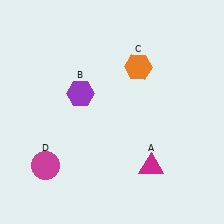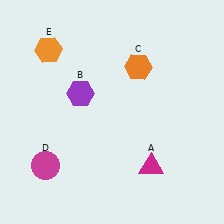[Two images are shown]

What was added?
An orange hexagon (E) was added in Image 2.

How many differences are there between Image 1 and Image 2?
There is 1 difference between the two images.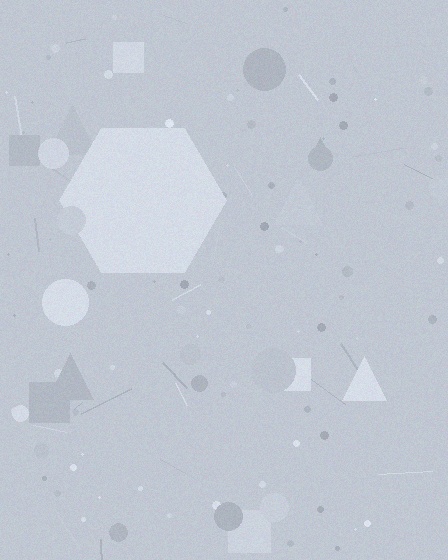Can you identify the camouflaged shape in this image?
The camouflaged shape is a hexagon.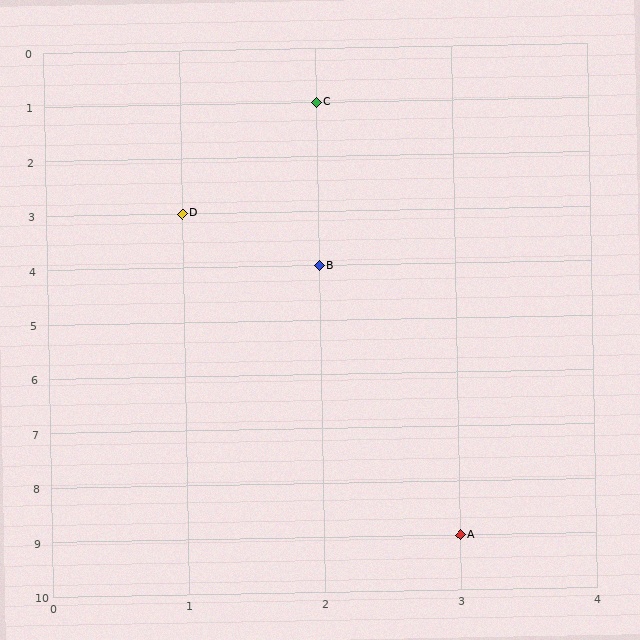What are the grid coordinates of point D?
Point D is at grid coordinates (1, 3).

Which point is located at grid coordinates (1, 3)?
Point D is at (1, 3).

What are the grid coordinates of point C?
Point C is at grid coordinates (2, 1).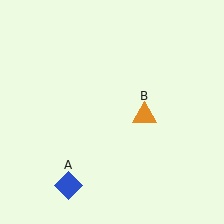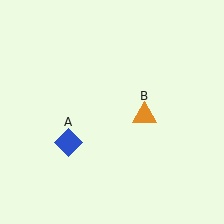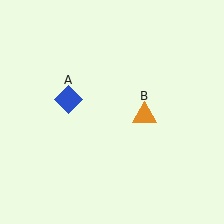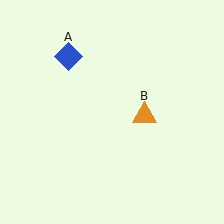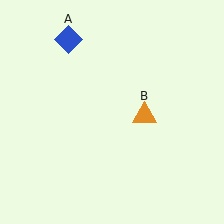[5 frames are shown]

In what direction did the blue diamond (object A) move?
The blue diamond (object A) moved up.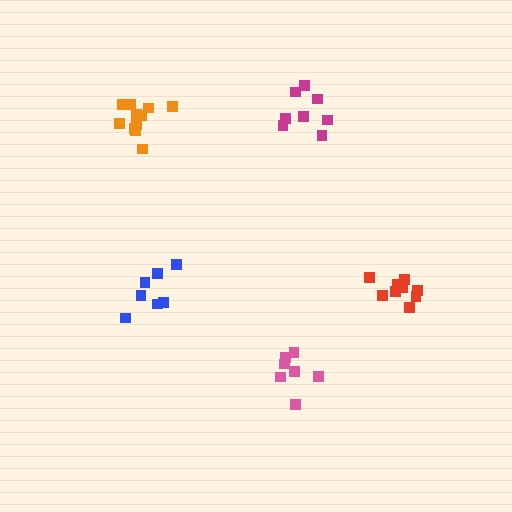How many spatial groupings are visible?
There are 5 spatial groupings.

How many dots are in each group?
Group 1: 8 dots, Group 2: 10 dots, Group 3: 11 dots, Group 4: 7 dots, Group 5: 7 dots (43 total).